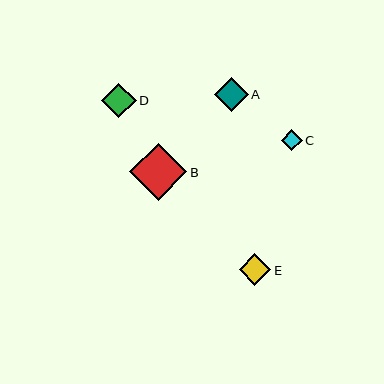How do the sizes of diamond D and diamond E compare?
Diamond D and diamond E are approximately the same size.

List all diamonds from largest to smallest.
From largest to smallest: B, D, A, E, C.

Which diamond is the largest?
Diamond B is the largest with a size of approximately 57 pixels.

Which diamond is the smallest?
Diamond C is the smallest with a size of approximately 21 pixels.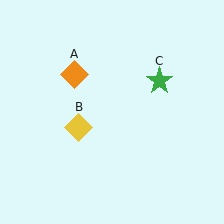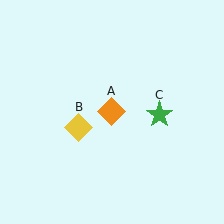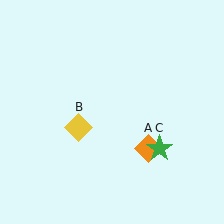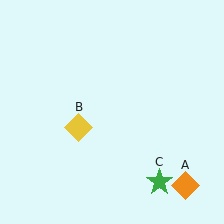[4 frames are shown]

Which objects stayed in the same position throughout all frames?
Yellow diamond (object B) remained stationary.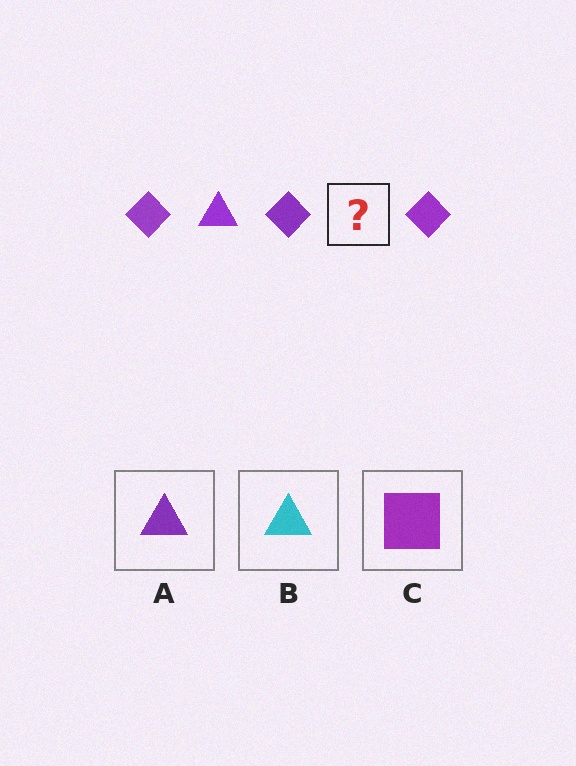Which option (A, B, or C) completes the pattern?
A.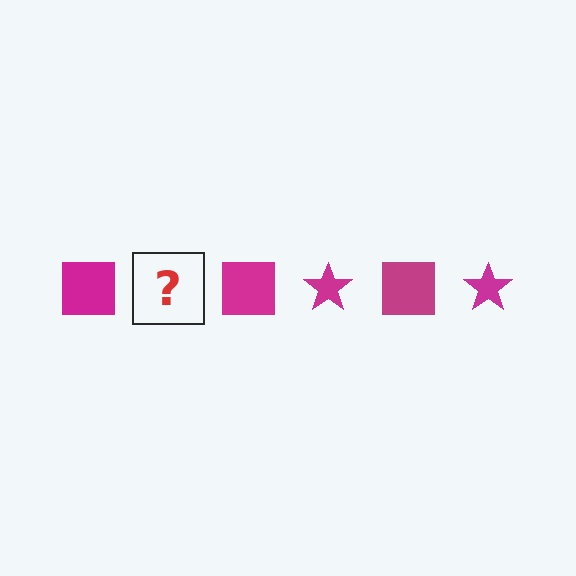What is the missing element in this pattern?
The missing element is a magenta star.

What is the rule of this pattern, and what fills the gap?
The rule is that the pattern cycles through square, star shapes in magenta. The gap should be filled with a magenta star.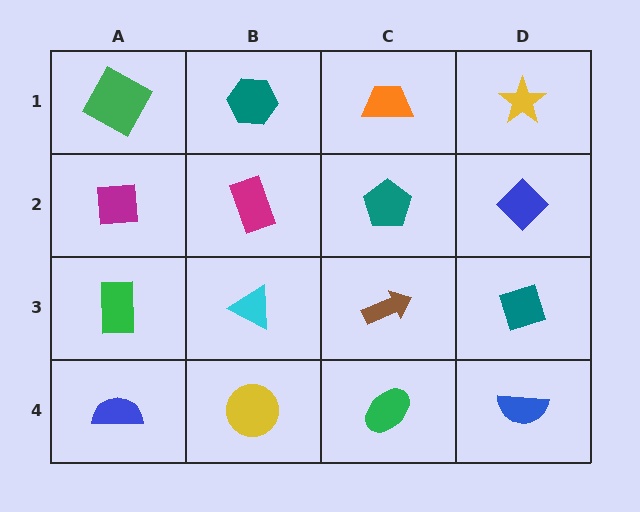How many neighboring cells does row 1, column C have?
3.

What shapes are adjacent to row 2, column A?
A green square (row 1, column A), a green rectangle (row 3, column A), a magenta rectangle (row 2, column B).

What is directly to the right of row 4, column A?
A yellow circle.